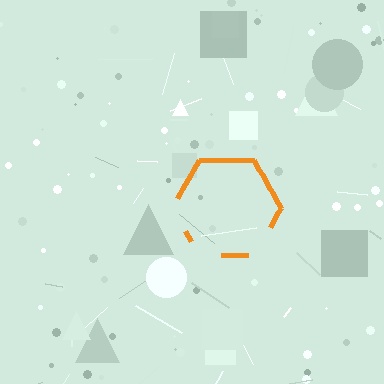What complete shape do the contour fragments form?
The contour fragments form a hexagon.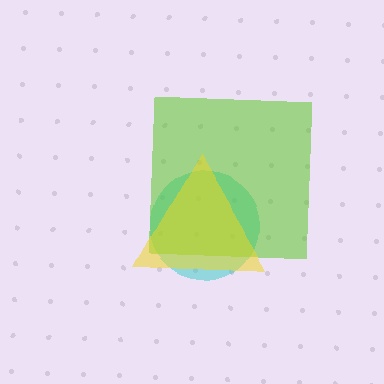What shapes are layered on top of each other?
The layered shapes are: a cyan circle, a lime square, a yellow triangle.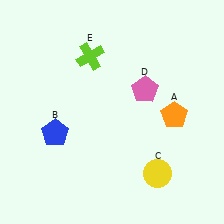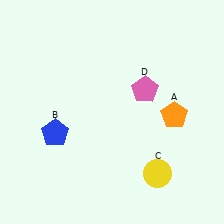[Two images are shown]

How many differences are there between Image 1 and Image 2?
There is 1 difference between the two images.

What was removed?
The lime cross (E) was removed in Image 2.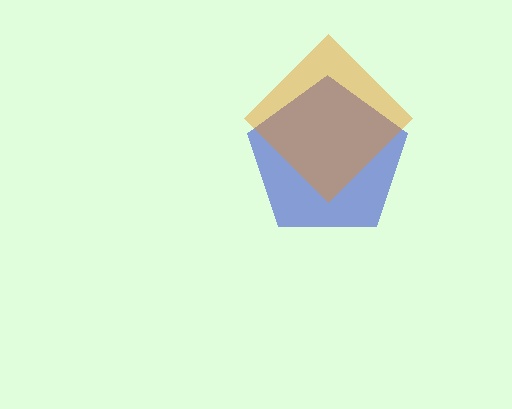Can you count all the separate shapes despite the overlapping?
Yes, there are 2 separate shapes.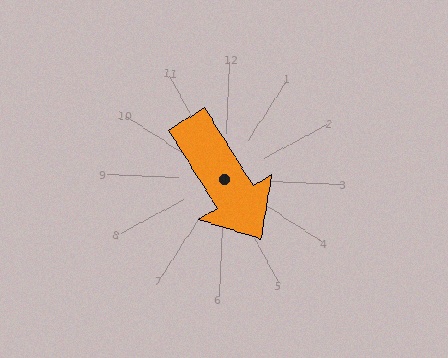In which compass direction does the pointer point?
Southeast.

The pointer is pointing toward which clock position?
Roughly 5 o'clock.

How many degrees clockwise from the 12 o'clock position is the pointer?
Approximately 146 degrees.